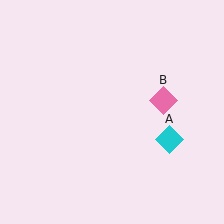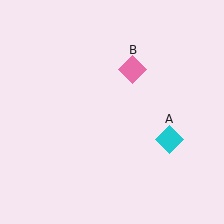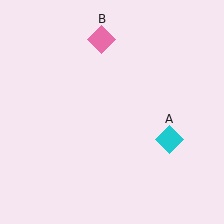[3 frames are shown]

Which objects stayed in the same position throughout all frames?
Cyan diamond (object A) remained stationary.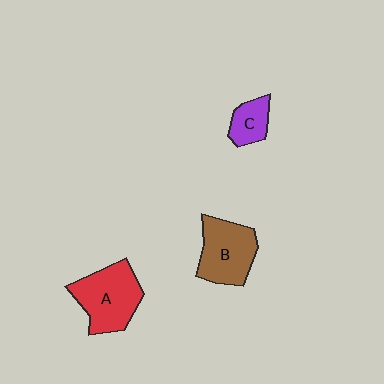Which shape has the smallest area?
Shape C (purple).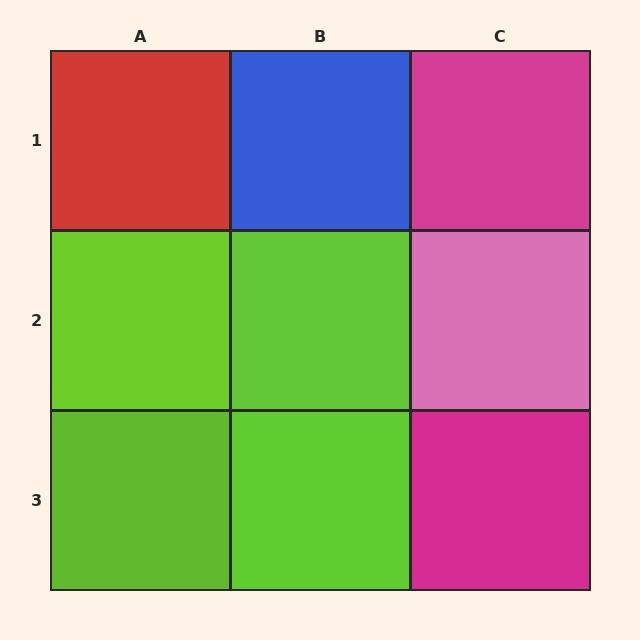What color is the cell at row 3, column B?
Lime.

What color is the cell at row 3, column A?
Lime.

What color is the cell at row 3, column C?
Magenta.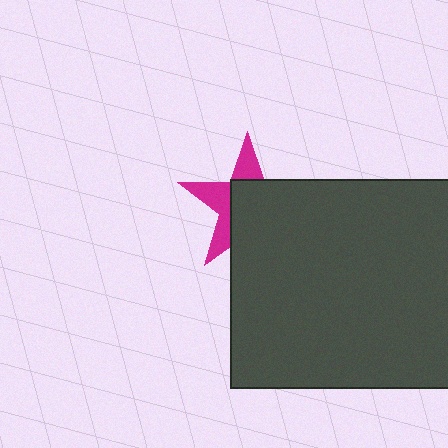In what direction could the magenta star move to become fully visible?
The magenta star could move toward the upper-left. That would shift it out from behind the dark gray rectangle entirely.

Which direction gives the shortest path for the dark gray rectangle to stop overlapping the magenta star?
Moving toward the lower-right gives the shortest separation.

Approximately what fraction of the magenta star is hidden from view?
Roughly 61% of the magenta star is hidden behind the dark gray rectangle.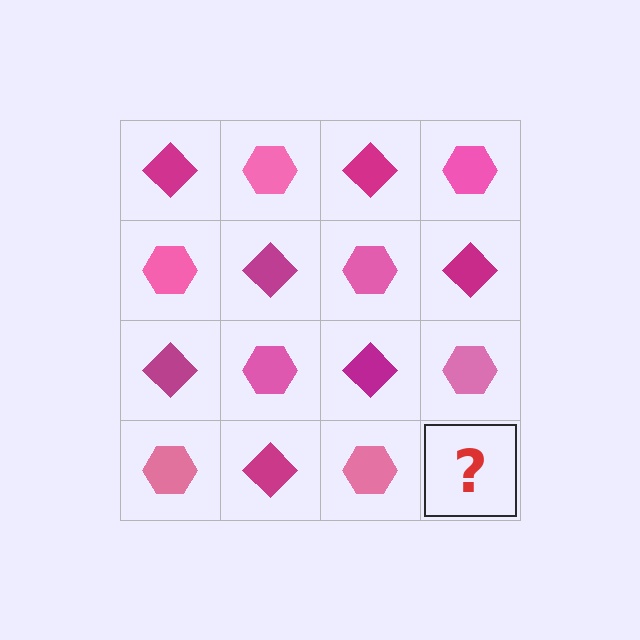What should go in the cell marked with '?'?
The missing cell should contain a magenta diamond.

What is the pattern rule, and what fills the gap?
The rule is that it alternates magenta diamond and pink hexagon in a checkerboard pattern. The gap should be filled with a magenta diamond.